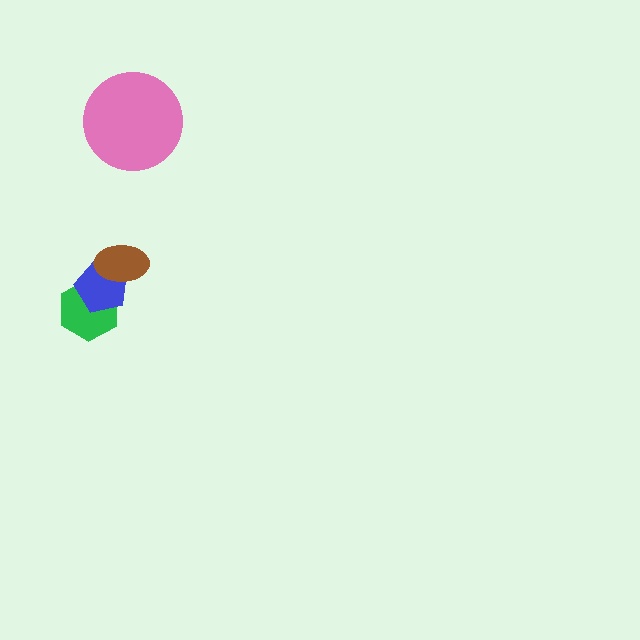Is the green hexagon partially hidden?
Yes, it is partially covered by another shape.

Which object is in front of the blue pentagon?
The brown ellipse is in front of the blue pentagon.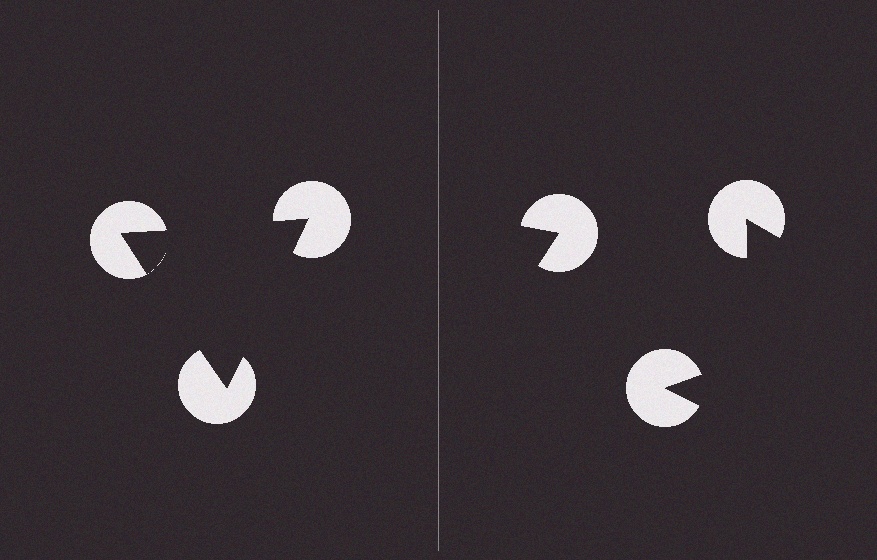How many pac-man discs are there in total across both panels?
6 — 3 on each side.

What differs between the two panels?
The pac-man discs are positioned identically on both sides; only the wedge orientations differ. On the left they align to a triangle; on the right they are misaligned.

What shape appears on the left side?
An illusory triangle.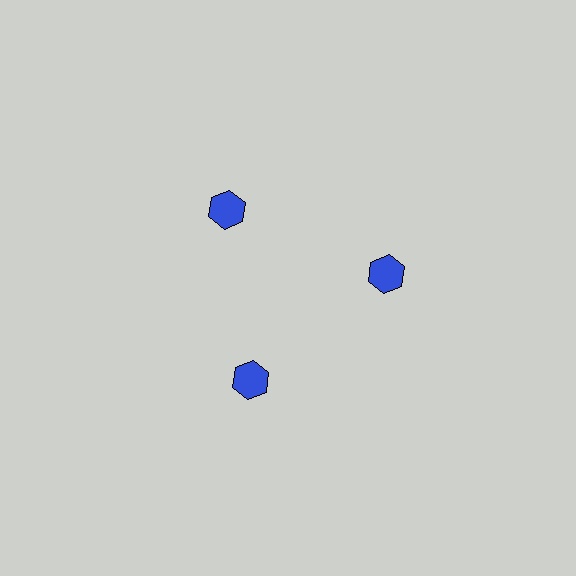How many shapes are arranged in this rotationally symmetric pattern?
There are 3 shapes, arranged in 3 groups of 1.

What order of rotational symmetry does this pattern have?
This pattern has 3-fold rotational symmetry.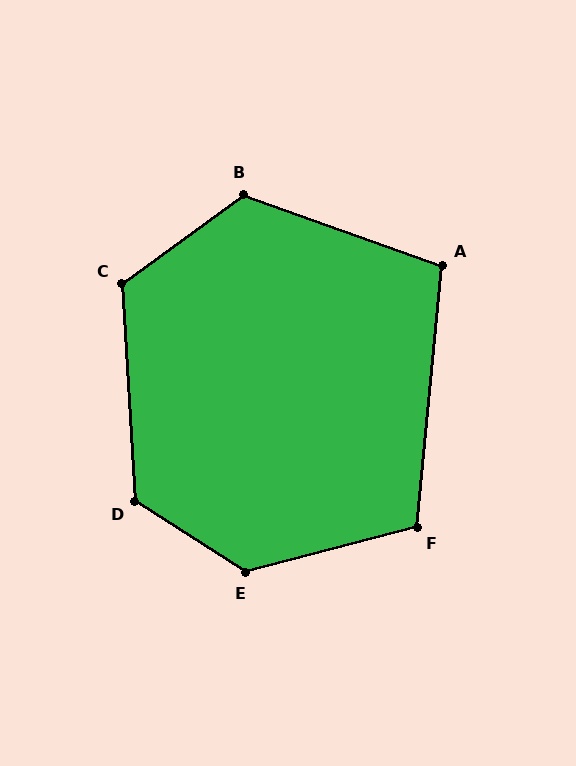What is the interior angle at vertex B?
Approximately 124 degrees (obtuse).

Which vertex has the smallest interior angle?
A, at approximately 104 degrees.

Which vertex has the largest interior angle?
E, at approximately 133 degrees.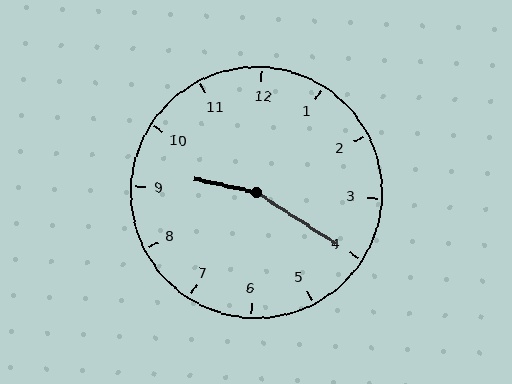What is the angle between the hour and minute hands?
Approximately 160 degrees.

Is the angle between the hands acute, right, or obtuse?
It is obtuse.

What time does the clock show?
9:20.